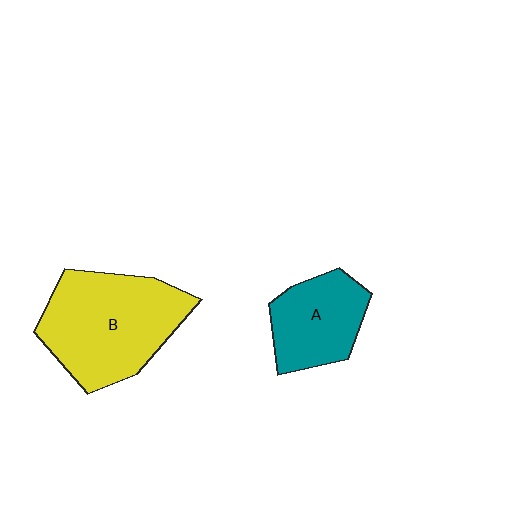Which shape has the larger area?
Shape B (yellow).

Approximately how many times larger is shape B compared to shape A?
Approximately 1.7 times.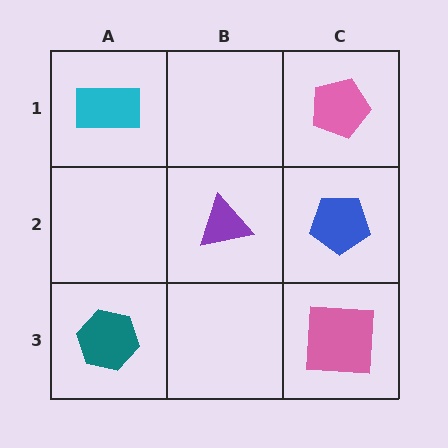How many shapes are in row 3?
2 shapes.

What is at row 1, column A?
A cyan rectangle.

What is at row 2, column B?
A purple triangle.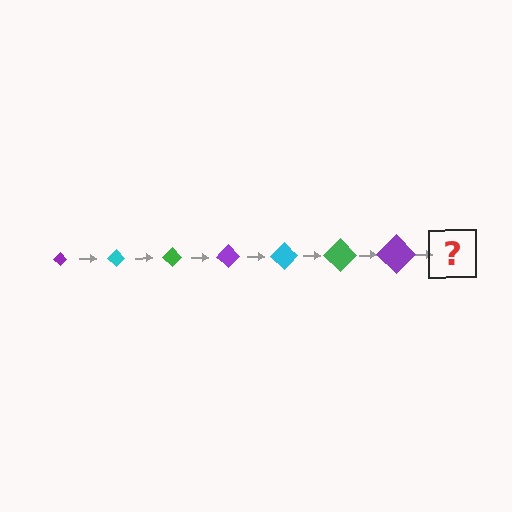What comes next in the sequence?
The next element should be a cyan diamond, larger than the previous one.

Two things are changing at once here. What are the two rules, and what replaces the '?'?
The two rules are that the diamond grows larger each step and the color cycles through purple, cyan, and green. The '?' should be a cyan diamond, larger than the previous one.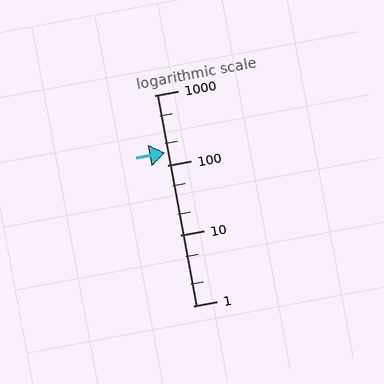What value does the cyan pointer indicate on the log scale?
The pointer indicates approximately 150.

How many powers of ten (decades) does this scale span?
The scale spans 3 decades, from 1 to 1000.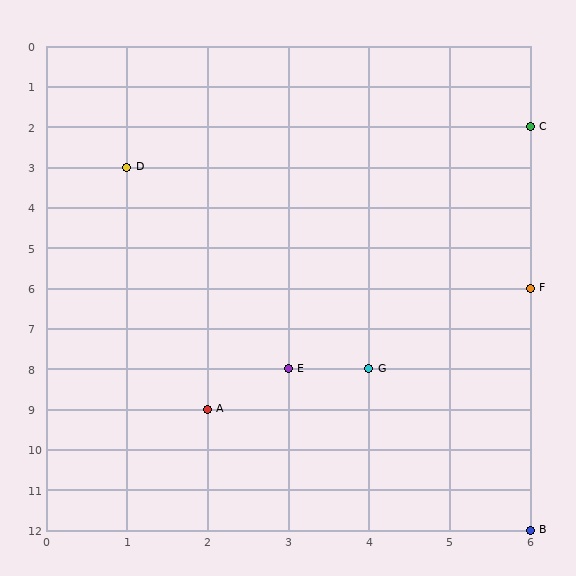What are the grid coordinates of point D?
Point D is at grid coordinates (1, 3).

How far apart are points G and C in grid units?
Points G and C are 2 columns and 6 rows apart (about 6.3 grid units diagonally).